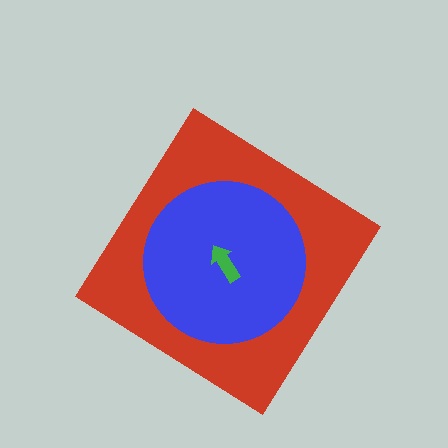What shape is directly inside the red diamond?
The blue circle.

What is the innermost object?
The green arrow.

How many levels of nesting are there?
3.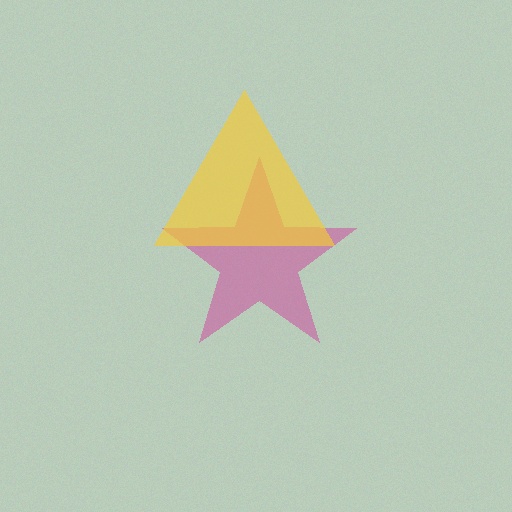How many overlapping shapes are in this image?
There are 2 overlapping shapes in the image.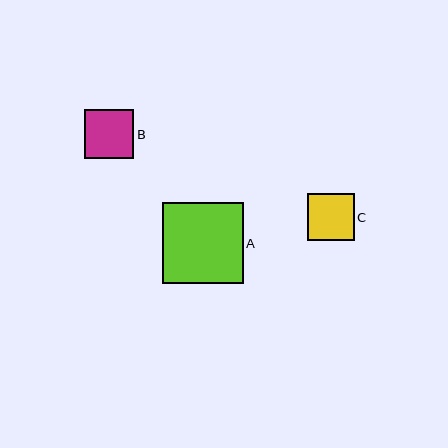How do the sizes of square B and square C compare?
Square B and square C are approximately the same size.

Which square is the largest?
Square A is the largest with a size of approximately 81 pixels.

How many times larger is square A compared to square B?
Square A is approximately 1.7 times the size of square B.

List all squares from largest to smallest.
From largest to smallest: A, B, C.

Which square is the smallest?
Square C is the smallest with a size of approximately 47 pixels.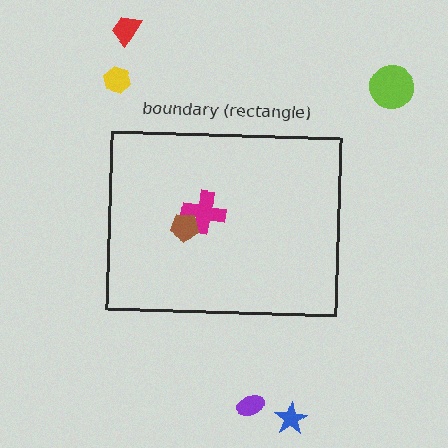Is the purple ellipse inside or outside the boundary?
Outside.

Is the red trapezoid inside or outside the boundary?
Outside.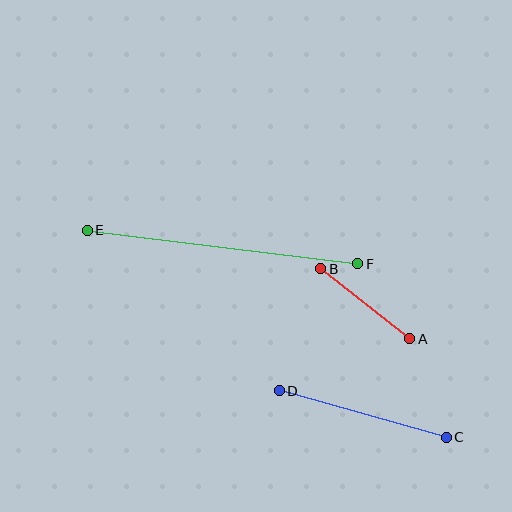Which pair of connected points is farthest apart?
Points E and F are farthest apart.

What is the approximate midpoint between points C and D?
The midpoint is at approximately (363, 414) pixels.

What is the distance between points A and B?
The distance is approximately 114 pixels.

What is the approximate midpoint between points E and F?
The midpoint is at approximately (223, 247) pixels.